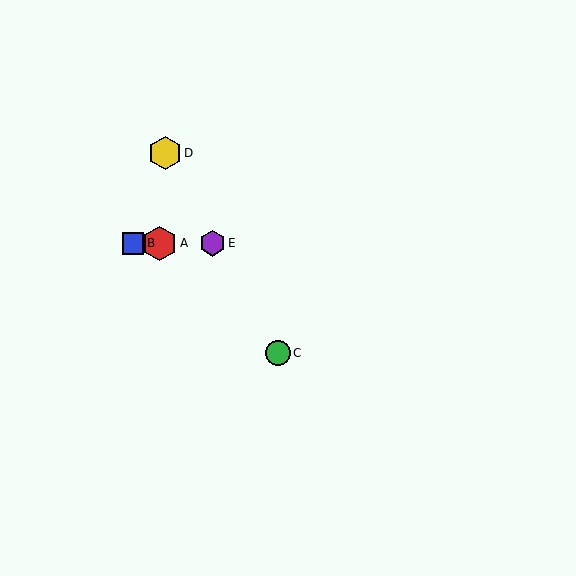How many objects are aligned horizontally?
3 objects (A, B, E) are aligned horizontally.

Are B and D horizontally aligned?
No, B is at y≈243 and D is at y≈153.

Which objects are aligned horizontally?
Objects A, B, E are aligned horizontally.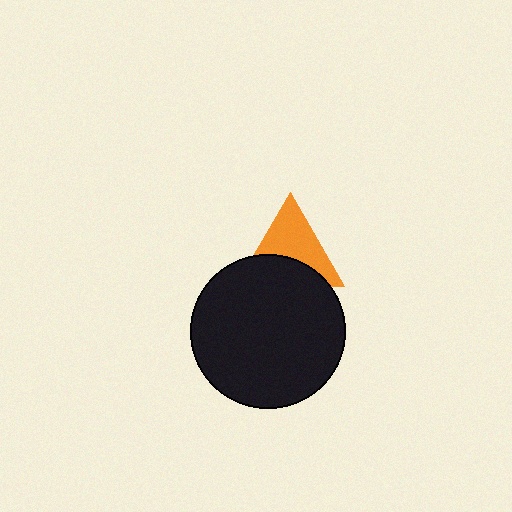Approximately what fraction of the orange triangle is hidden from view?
Roughly 43% of the orange triangle is hidden behind the black circle.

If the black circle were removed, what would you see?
You would see the complete orange triangle.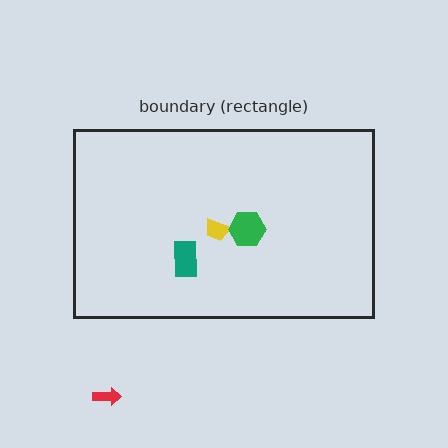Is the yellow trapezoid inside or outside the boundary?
Inside.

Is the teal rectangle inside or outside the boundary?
Inside.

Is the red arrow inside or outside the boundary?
Outside.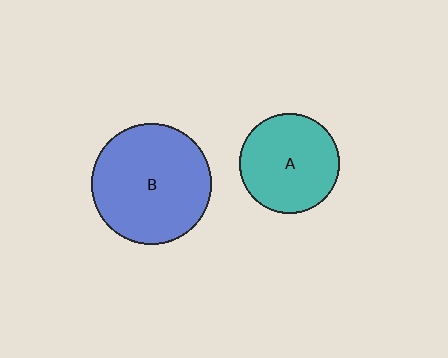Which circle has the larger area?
Circle B (blue).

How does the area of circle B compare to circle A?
Approximately 1.4 times.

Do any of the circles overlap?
No, none of the circles overlap.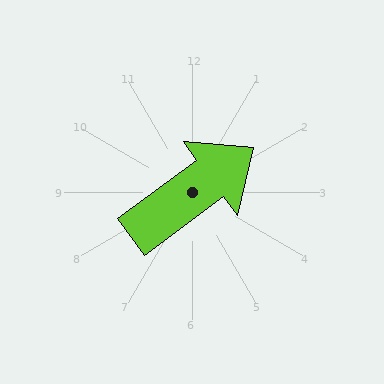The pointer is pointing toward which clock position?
Roughly 2 o'clock.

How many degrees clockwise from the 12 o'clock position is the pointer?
Approximately 54 degrees.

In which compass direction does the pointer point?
Northeast.